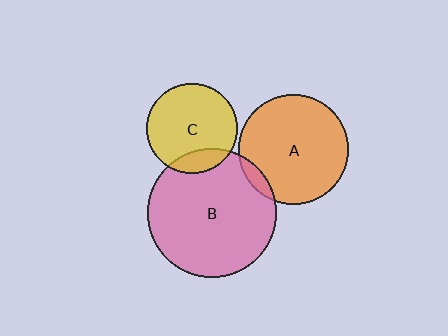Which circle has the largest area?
Circle B (pink).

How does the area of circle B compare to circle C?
Approximately 2.0 times.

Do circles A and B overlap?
Yes.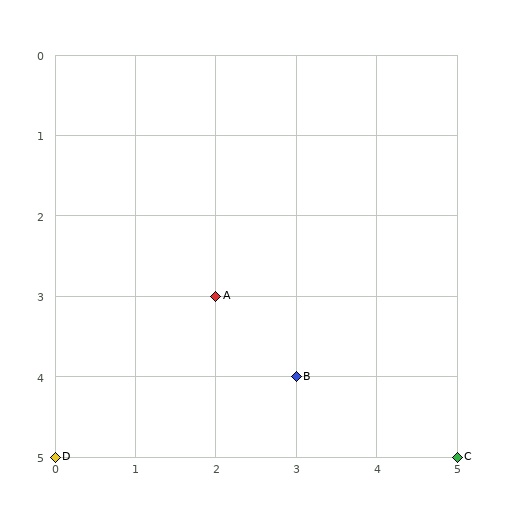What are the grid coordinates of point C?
Point C is at grid coordinates (5, 5).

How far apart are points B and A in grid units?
Points B and A are 1 column and 1 row apart (about 1.4 grid units diagonally).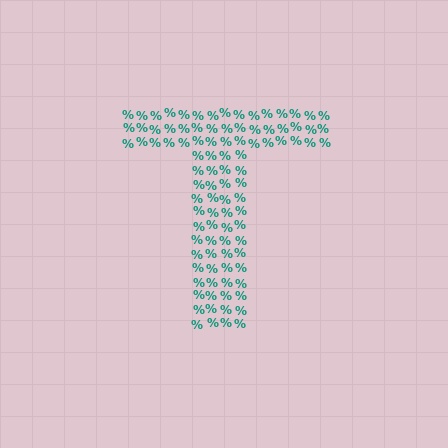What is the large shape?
The large shape is the letter T.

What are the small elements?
The small elements are percent signs.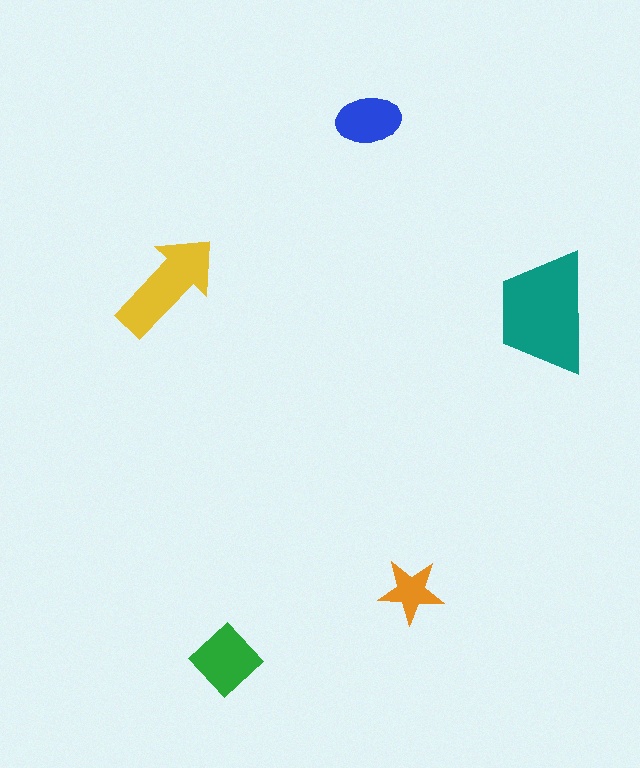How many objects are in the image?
There are 5 objects in the image.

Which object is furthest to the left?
The yellow arrow is leftmost.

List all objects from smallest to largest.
The orange star, the blue ellipse, the green diamond, the yellow arrow, the teal trapezoid.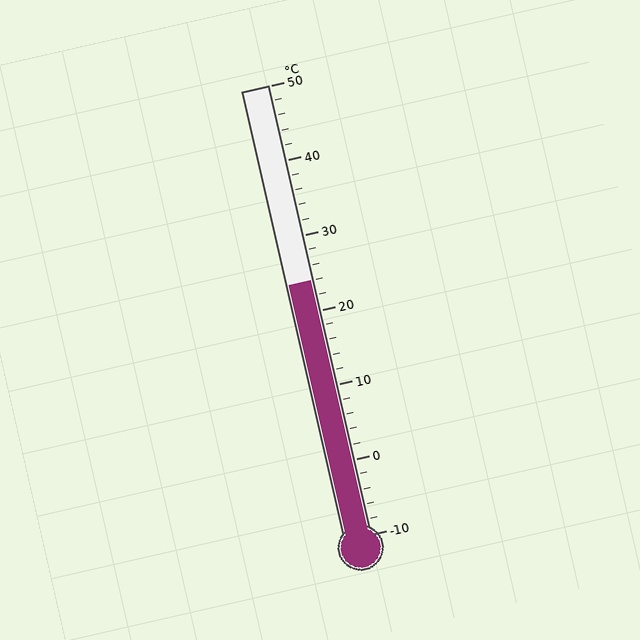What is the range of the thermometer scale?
The thermometer scale ranges from -10°C to 50°C.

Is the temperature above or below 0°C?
The temperature is above 0°C.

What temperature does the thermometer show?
The thermometer shows approximately 24°C.